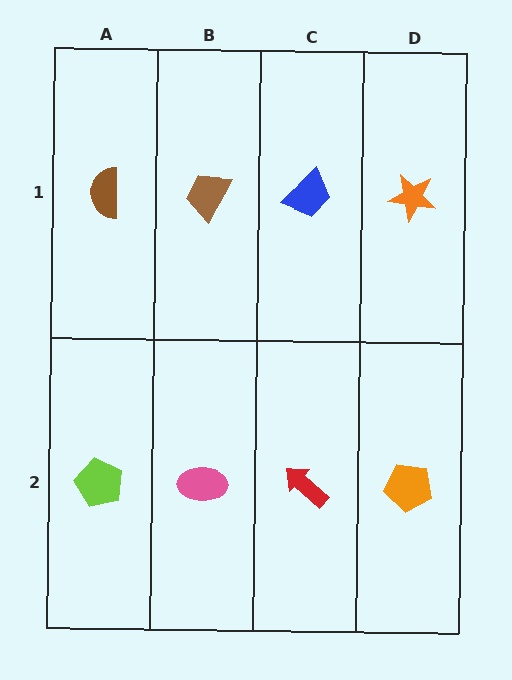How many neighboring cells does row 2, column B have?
3.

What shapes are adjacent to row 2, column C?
A blue trapezoid (row 1, column C), a pink ellipse (row 2, column B), an orange pentagon (row 2, column D).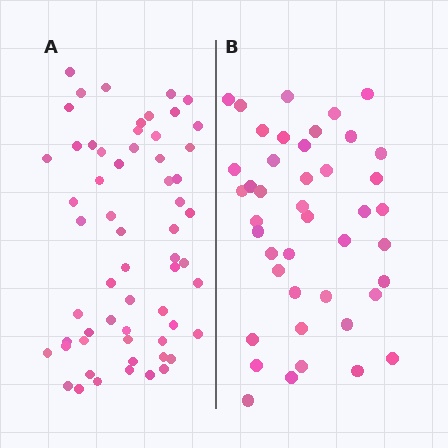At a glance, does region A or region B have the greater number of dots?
Region A (the left region) has more dots.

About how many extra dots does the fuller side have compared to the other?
Region A has approximately 15 more dots than region B.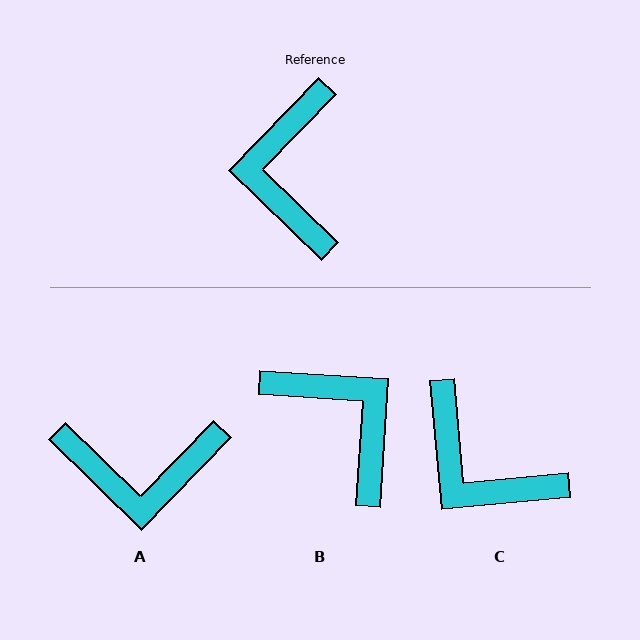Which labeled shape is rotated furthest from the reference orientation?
B, about 140 degrees away.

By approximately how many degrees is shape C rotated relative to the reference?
Approximately 50 degrees counter-clockwise.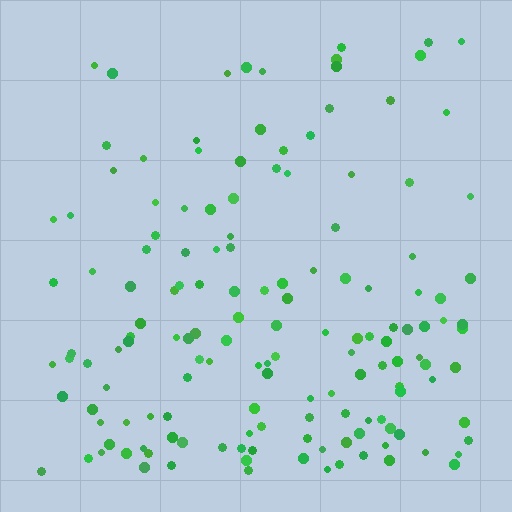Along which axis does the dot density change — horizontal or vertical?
Vertical.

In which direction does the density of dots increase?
From top to bottom, with the bottom side densest.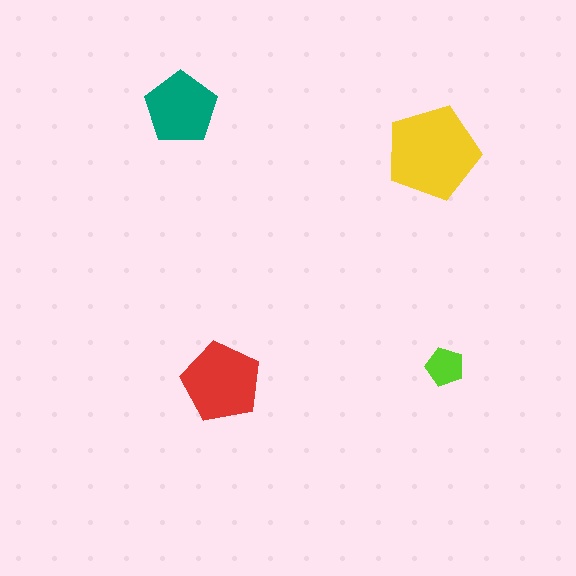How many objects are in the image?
There are 4 objects in the image.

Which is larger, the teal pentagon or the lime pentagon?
The teal one.